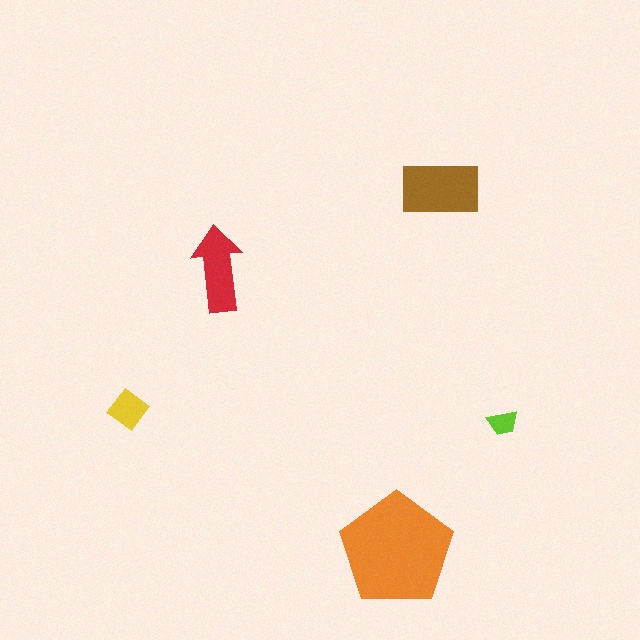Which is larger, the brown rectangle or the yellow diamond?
The brown rectangle.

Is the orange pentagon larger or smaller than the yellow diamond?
Larger.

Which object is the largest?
The orange pentagon.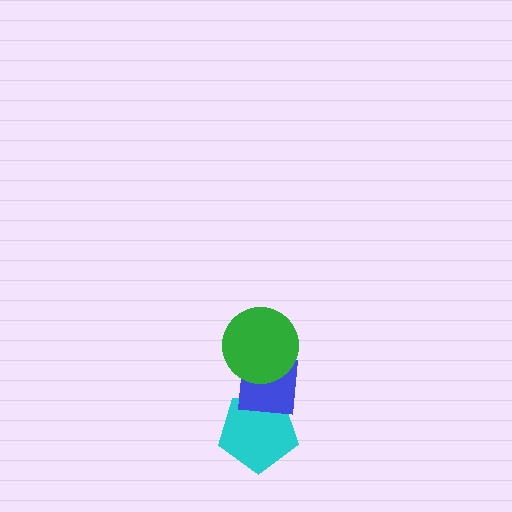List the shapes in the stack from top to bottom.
From top to bottom: the green circle, the blue square, the cyan pentagon.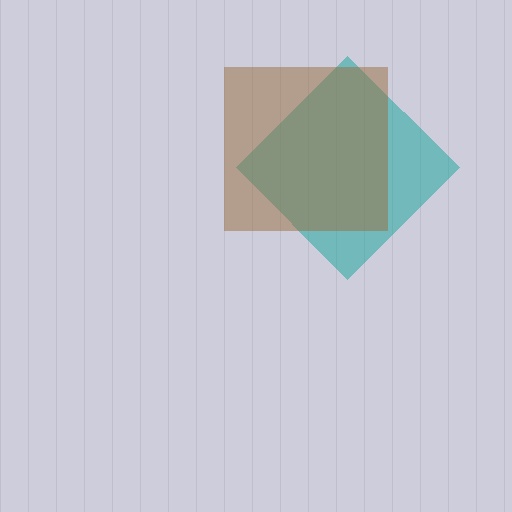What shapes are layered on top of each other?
The layered shapes are: a teal diamond, a brown square.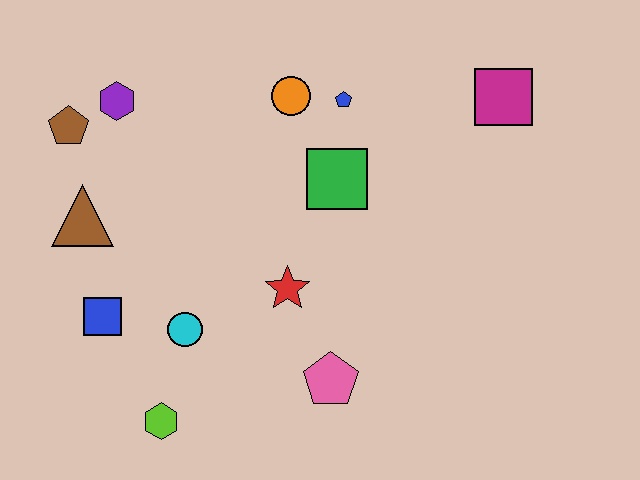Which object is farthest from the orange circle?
The lime hexagon is farthest from the orange circle.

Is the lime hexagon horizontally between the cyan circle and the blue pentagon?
No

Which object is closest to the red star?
The pink pentagon is closest to the red star.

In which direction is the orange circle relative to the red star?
The orange circle is above the red star.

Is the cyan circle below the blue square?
Yes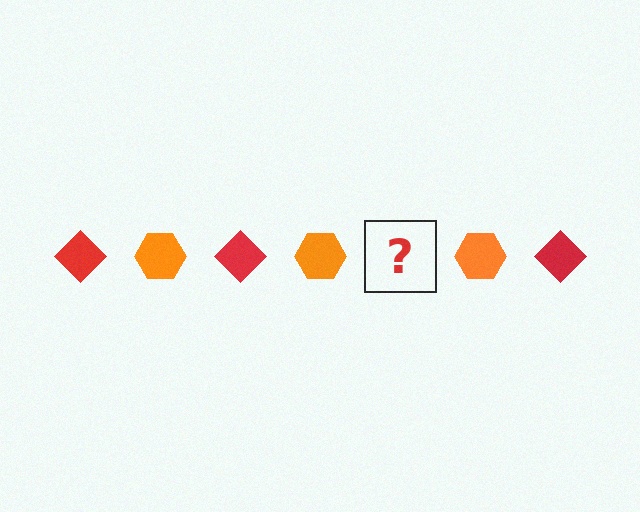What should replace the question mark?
The question mark should be replaced with a red diamond.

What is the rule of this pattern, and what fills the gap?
The rule is that the pattern alternates between red diamond and orange hexagon. The gap should be filled with a red diamond.